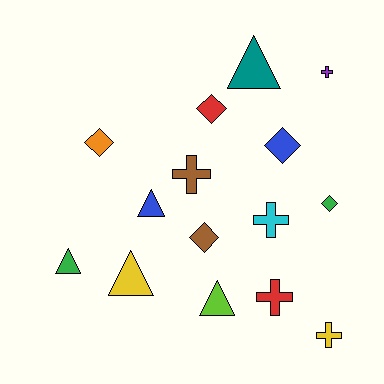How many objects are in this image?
There are 15 objects.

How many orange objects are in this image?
There is 1 orange object.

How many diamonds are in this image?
There are 5 diamonds.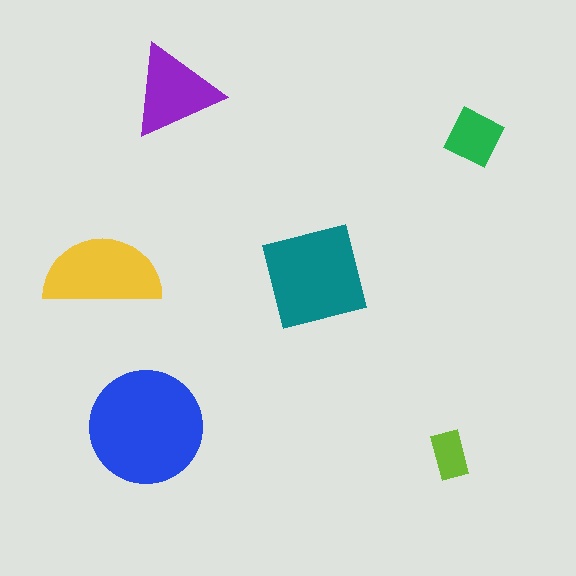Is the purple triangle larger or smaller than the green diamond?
Larger.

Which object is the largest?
The blue circle.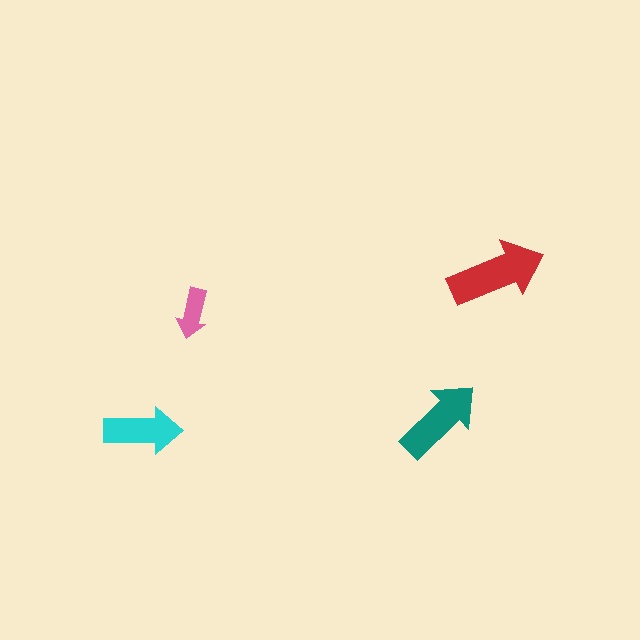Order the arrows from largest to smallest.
the red one, the teal one, the cyan one, the pink one.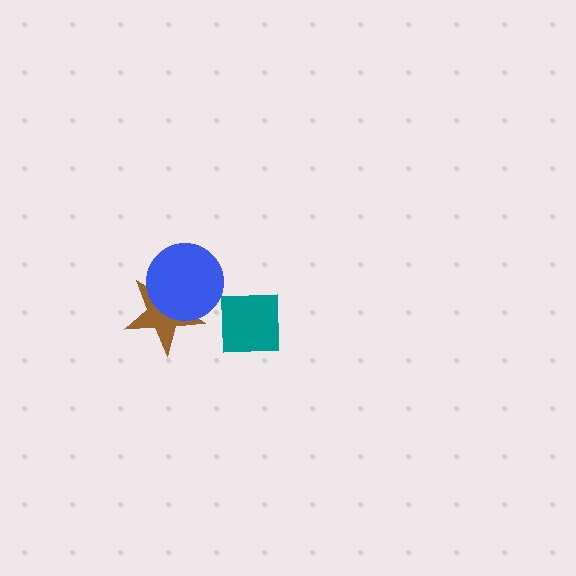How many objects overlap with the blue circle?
1 object overlaps with the blue circle.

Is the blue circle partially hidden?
No, no other shape covers it.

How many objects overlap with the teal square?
0 objects overlap with the teal square.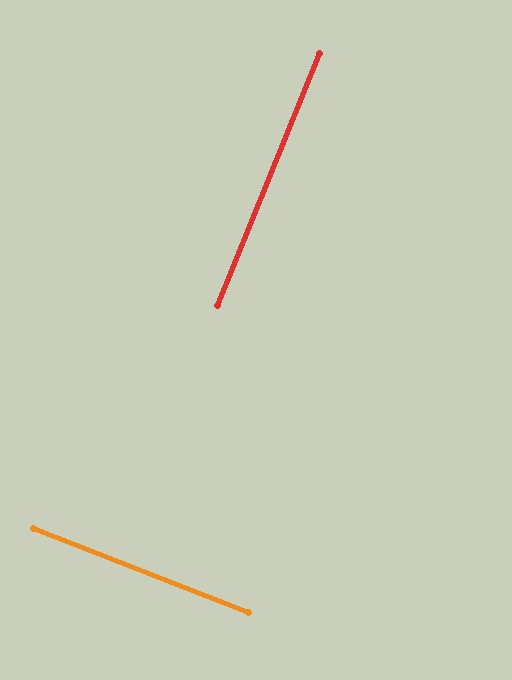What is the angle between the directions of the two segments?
Approximately 89 degrees.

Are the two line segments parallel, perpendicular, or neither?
Perpendicular — they meet at approximately 89°.